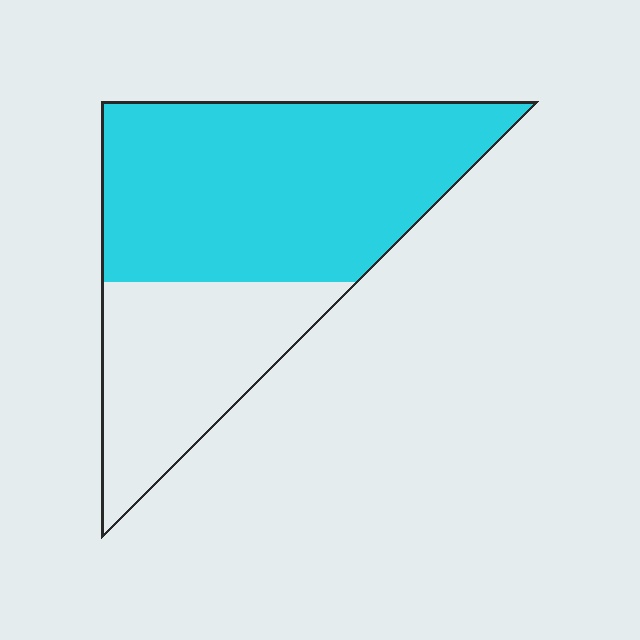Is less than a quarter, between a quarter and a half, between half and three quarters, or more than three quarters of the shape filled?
Between half and three quarters.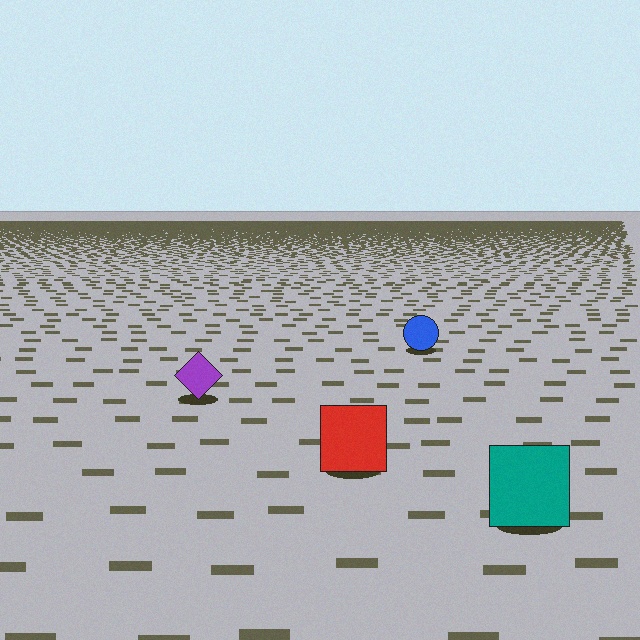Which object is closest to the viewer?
The teal square is closest. The texture marks near it are larger and more spread out.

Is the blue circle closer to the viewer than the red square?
No. The red square is closer — you can tell from the texture gradient: the ground texture is coarser near it.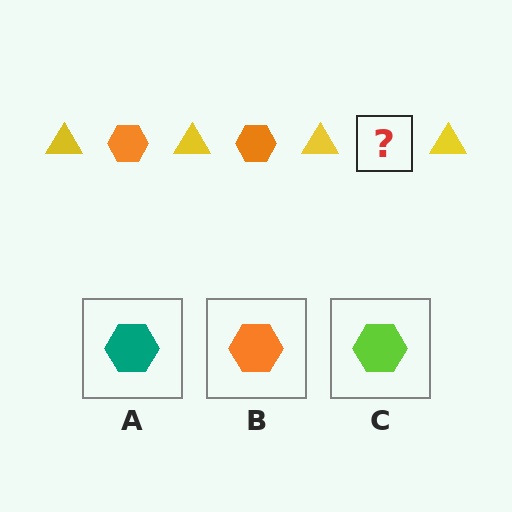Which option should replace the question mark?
Option B.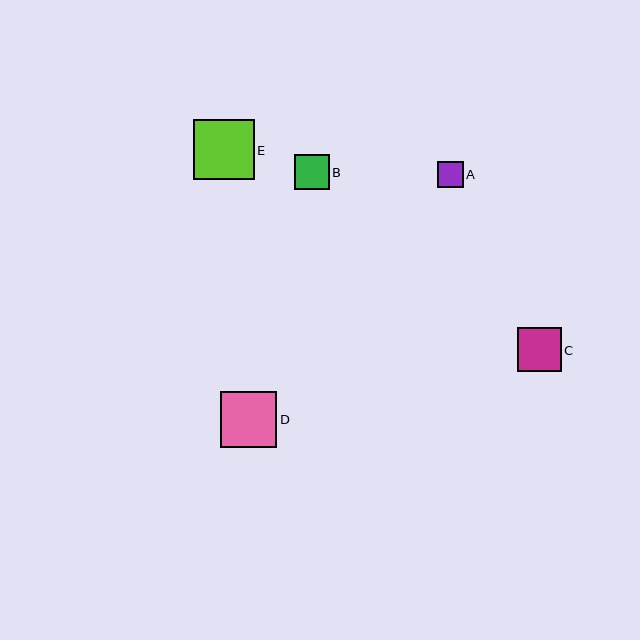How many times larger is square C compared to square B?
Square C is approximately 1.2 times the size of square B.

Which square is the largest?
Square E is the largest with a size of approximately 61 pixels.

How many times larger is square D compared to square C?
Square D is approximately 1.3 times the size of square C.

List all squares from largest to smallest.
From largest to smallest: E, D, C, B, A.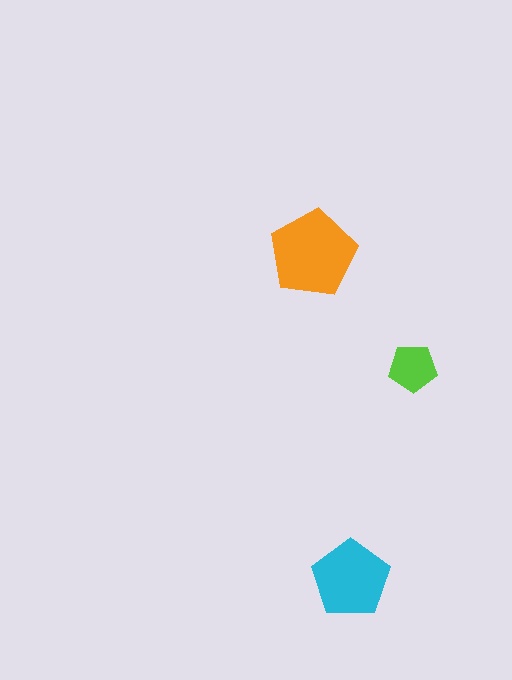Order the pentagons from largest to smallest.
the orange one, the cyan one, the lime one.